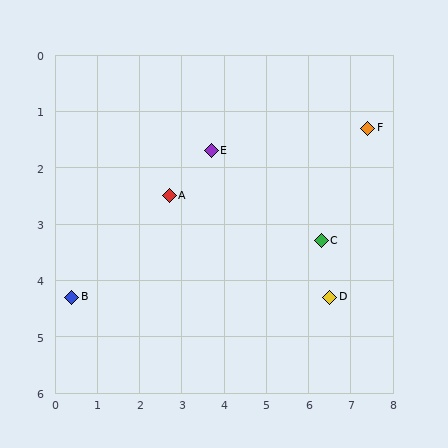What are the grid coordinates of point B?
Point B is at approximately (0.4, 4.3).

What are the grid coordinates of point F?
Point F is at approximately (7.4, 1.3).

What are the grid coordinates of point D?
Point D is at approximately (6.5, 4.3).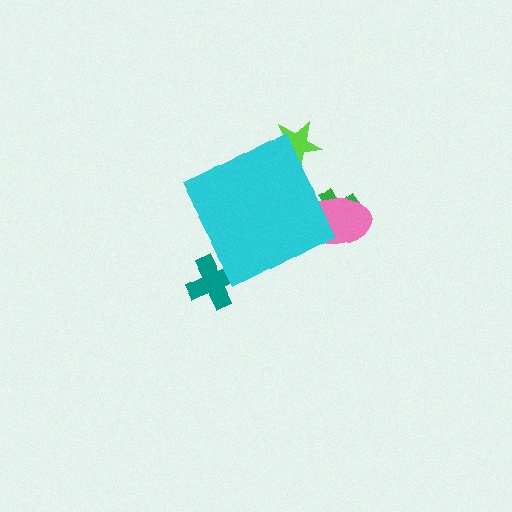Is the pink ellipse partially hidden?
Yes, the pink ellipse is partially hidden behind the cyan diamond.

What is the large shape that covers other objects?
A cyan diamond.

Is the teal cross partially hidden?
Yes, the teal cross is partially hidden behind the cyan diamond.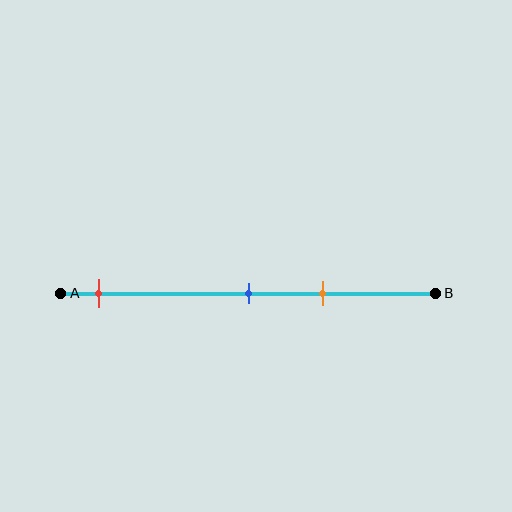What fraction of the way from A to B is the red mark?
The red mark is approximately 10% (0.1) of the way from A to B.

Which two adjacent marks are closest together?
The blue and orange marks are the closest adjacent pair.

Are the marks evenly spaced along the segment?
No, the marks are not evenly spaced.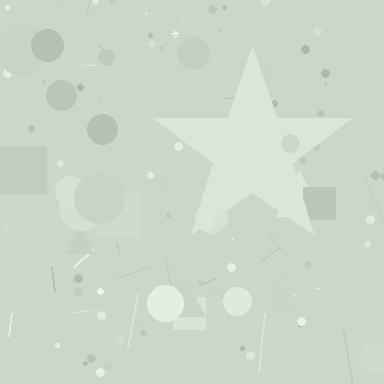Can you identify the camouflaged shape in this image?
The camouflaged shape is a star.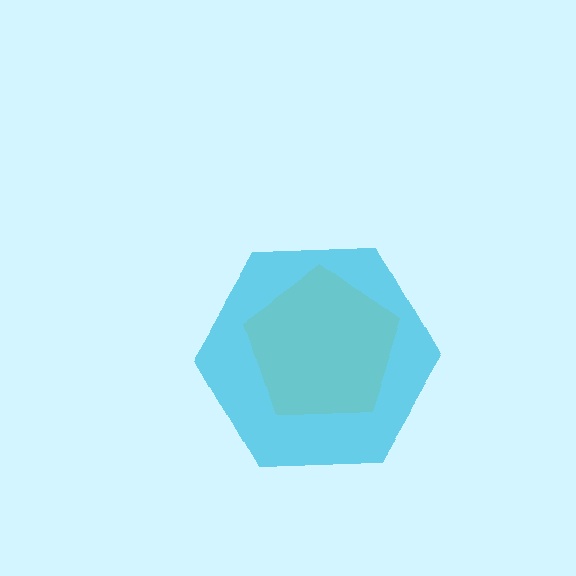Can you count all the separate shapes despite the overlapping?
Yes, there are 2 separate shapes.